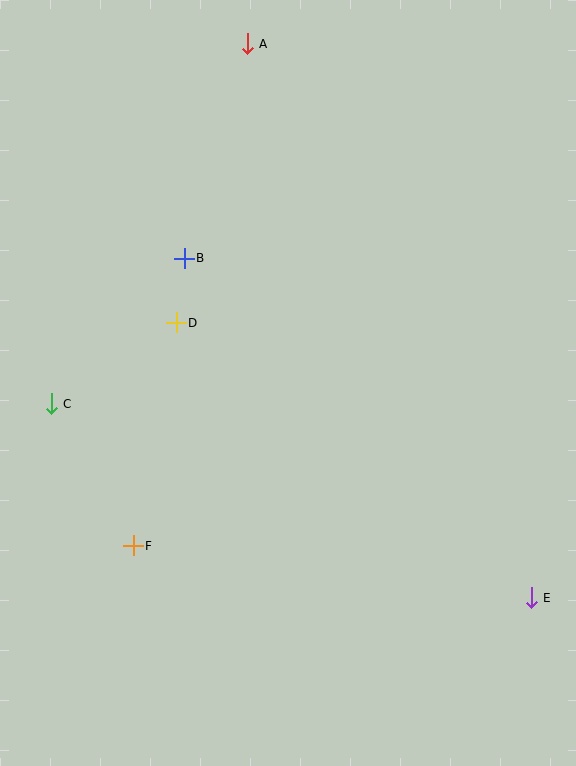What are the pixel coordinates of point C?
Point C is at (51, 404).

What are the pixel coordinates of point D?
Point D is at (176, 323).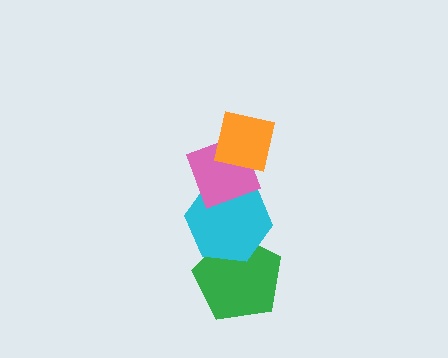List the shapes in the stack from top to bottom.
From top to bottom: the orange square, the pink diamond, the cyan hexagon, the green pentagon.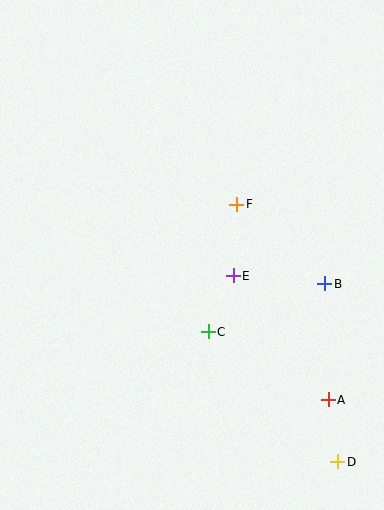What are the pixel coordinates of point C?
Point C is at (208, 332).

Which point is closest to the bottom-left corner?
Point C is closest to the bottom-left corner.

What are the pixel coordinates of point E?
Point E is at (233, 276).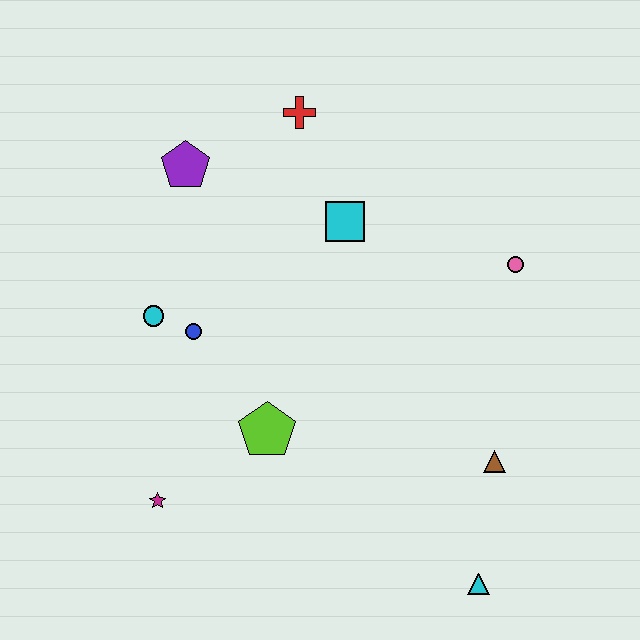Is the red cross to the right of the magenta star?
Yes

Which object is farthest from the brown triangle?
The purple pentagon is farthest from the brown triangle.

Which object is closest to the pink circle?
The cyan square is closest to the pink circle.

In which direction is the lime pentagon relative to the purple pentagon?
The lime pentagon is below the purple pentagon.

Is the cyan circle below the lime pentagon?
No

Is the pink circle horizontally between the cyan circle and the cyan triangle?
No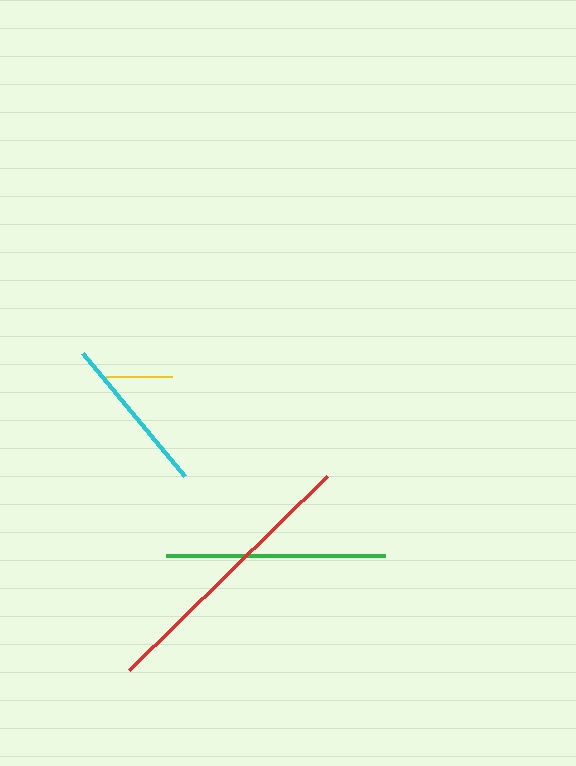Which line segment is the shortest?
The yellow line is the shortest at approximately 66 pixels.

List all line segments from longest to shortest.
From longest to shortest: red, green, cyan, yellow.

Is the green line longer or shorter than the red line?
The red line is longer than the green line.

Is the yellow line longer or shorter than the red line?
The red line is longer than the yellow line.